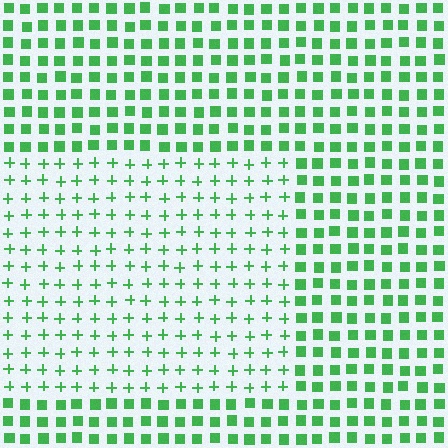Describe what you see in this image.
The image is filled with small green elements arranged in a uniform grid. A rectangle-shaped region contains plus signs, while the surrounding area contains squares. The boundary is defined purely by the change in element shape.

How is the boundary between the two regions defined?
The boundary is defined by a change in element shape: plus signs inside vs. squares outside. All elements share the same color and spacing.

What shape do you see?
I see a rectangle.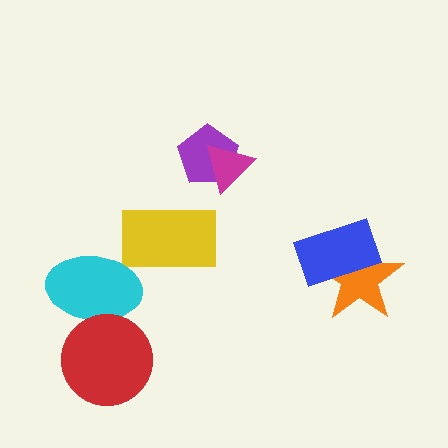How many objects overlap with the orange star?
1 object overlaps with the orange star.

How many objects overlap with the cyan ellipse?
1 object overlaps with the cyan ellipse.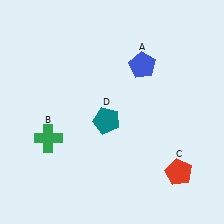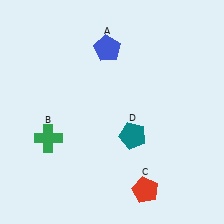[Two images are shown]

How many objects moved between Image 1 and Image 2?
3 objects moved between the two images.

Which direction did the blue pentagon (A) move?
The blue pentagon (A) moved left.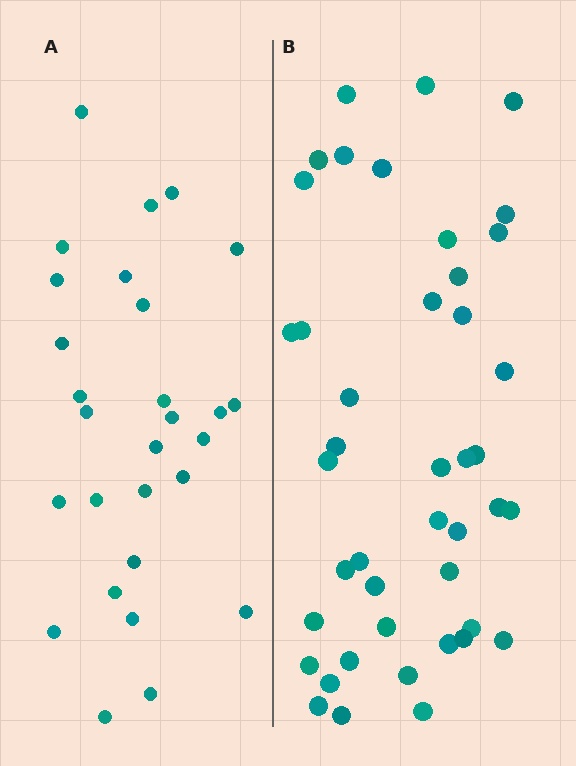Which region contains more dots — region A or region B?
Region B (the right region) has more dots.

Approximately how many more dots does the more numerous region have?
Region B has approximately 15 more dots than region A.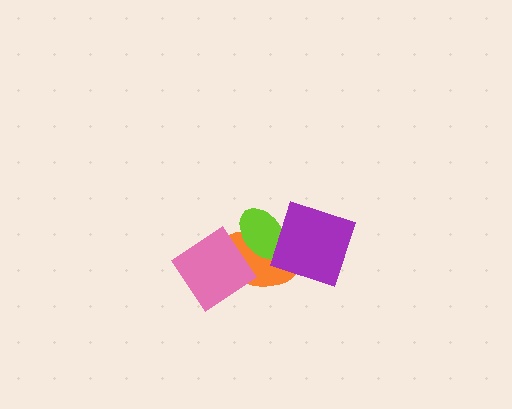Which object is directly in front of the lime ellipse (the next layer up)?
The purple diamond is directly in front of the lime ellipse.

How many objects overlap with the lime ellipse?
3 objects overlap with the lime ellipse.